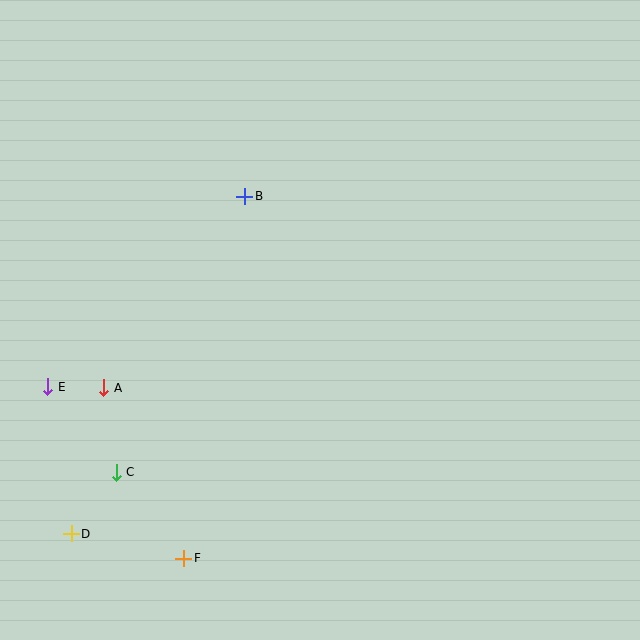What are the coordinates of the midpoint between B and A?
The midpoint between B and A is at (174, 292).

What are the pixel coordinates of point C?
Point C is at (116, 472).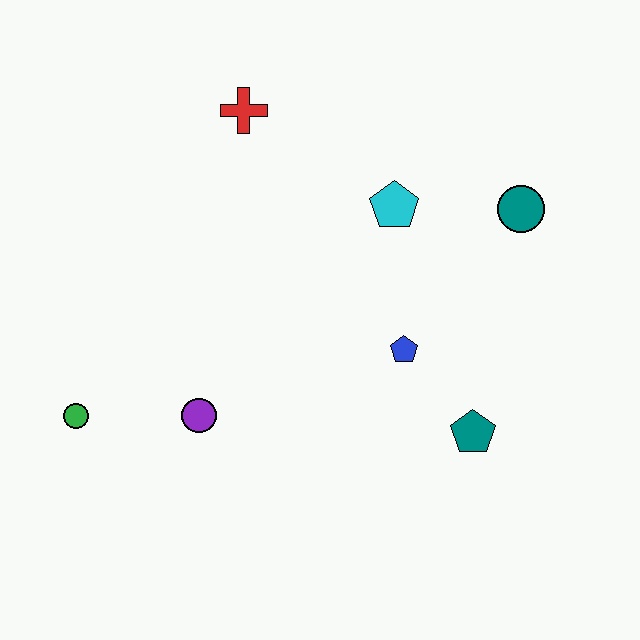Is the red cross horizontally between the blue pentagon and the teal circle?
No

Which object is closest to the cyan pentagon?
The teal circle is closest to the cyan pentagon.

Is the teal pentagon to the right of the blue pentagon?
Yes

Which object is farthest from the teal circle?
The green circle is farthest from the teal circle.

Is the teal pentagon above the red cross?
No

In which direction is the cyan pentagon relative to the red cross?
The cyan pentagon is to the right of the red cross.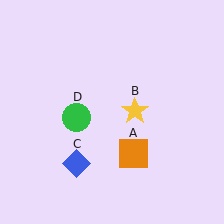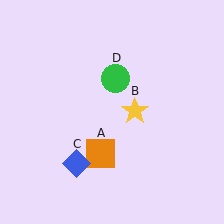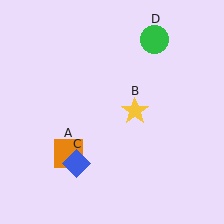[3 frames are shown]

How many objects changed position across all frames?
2 objects changed position: orange square (object A), green circle (object D).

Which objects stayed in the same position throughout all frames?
Yellow star (object B) and blue diamond (object C) remained stationary.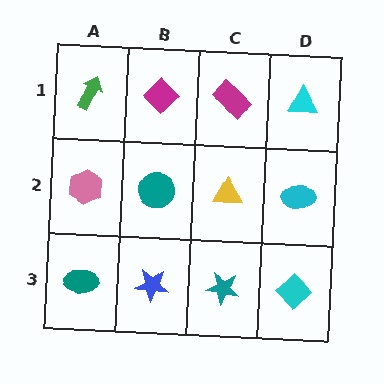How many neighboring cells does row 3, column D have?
2.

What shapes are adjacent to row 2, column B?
A magenta diamond (row 1, column B), a blue star (row 3, column B), a pink hexagon (row 2, column A), a yellow triangle (row 2, column C).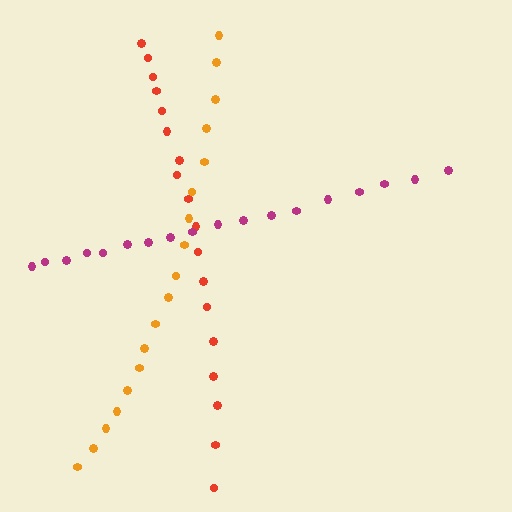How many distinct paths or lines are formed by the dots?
There are 3 distinct paths.